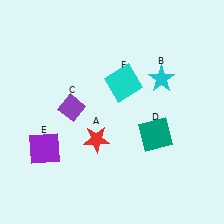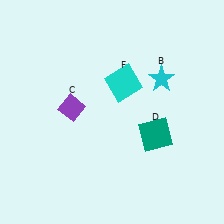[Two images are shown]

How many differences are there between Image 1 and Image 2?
There are 2 differences between the two images.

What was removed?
The red star (A), the purple square (E) were removed in Image 2.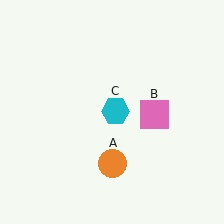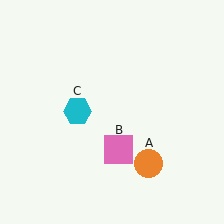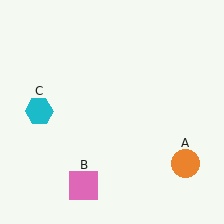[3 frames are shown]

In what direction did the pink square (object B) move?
The pink square (object B) moved down and to the left.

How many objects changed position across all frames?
3 objects changed position: orange circle (object A), pink square (object B), cyan hexagon (object C).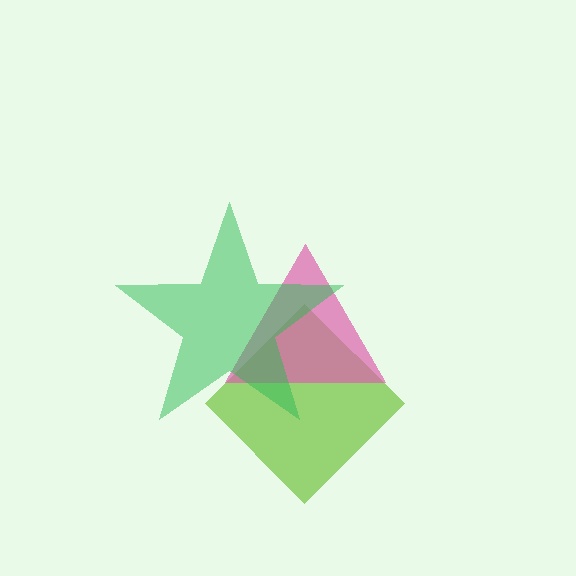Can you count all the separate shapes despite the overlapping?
Yes, there are 3 separate shapes.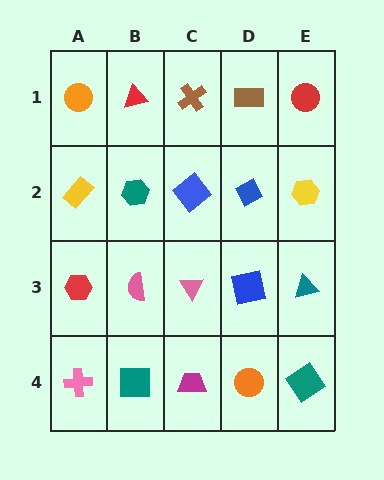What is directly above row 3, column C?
A blue diamond.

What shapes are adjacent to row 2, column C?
A brown cross (row 1, column C), a pink triangle (row 3, column C), a teal hexagon (row 2, column B), a blue diamond (row 2, column D).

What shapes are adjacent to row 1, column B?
A teal hexagon (row 2, column B), an orange circle (row 1, column A), a brown cross (row 1, column C).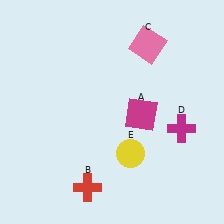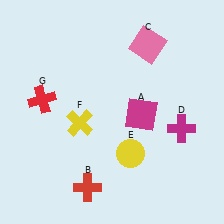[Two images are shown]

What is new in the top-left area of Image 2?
A red cross (G) was added in the top-left area of Image 2.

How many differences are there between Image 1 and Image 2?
There are 2 differences between the two images.